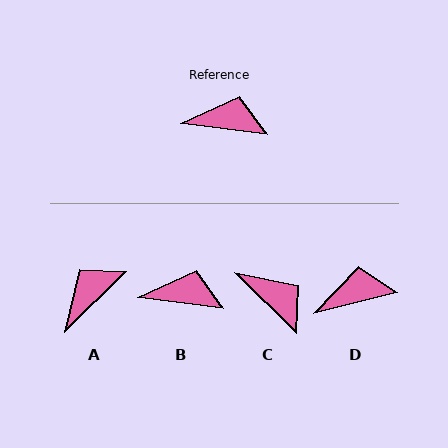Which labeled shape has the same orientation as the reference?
B.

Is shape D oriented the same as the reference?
No, it is off by about 21 degrees.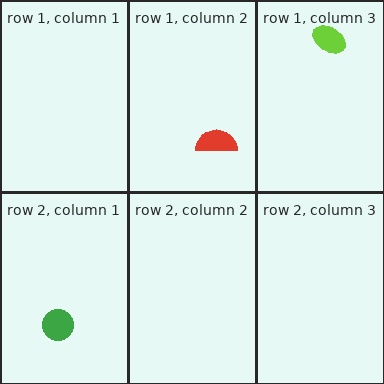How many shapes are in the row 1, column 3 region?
1.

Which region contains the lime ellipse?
The row 1, column 3 region.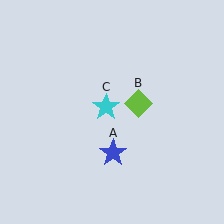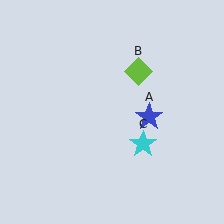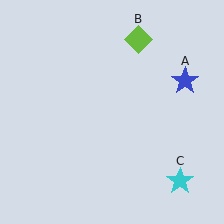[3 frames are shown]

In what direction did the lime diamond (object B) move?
The lime diamond (object B) moved up.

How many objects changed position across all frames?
3 objects changed position: blue star (object A), lime diamond (object B), cyan star (object C).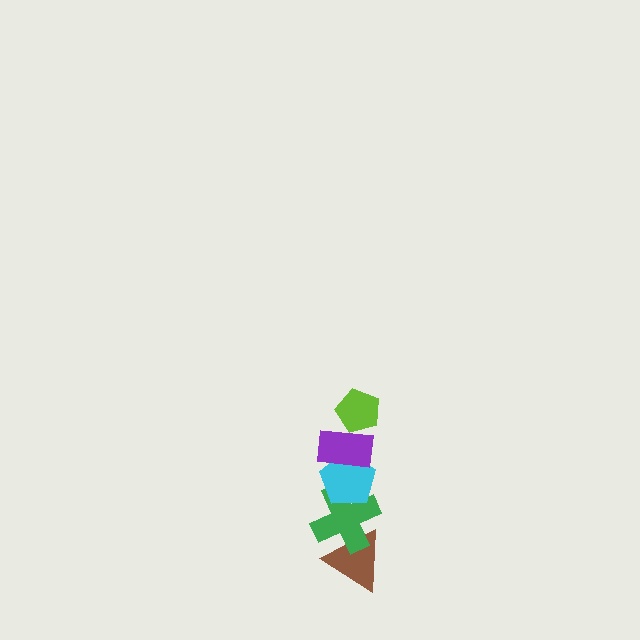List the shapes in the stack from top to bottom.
From top to bottom: the lime pentagon, the purple rectangle, the cyan pentagon, the green cross, the brown triangle.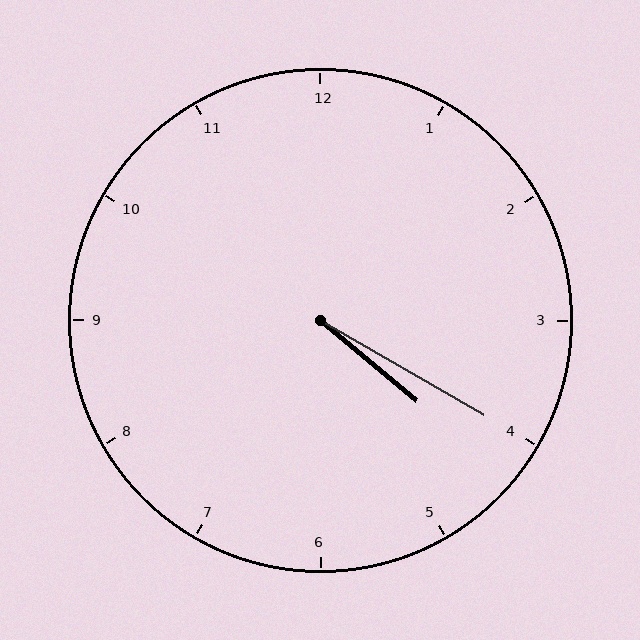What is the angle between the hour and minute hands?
Approximately 10 degrees.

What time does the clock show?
4:20.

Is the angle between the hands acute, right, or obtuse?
It is acute.